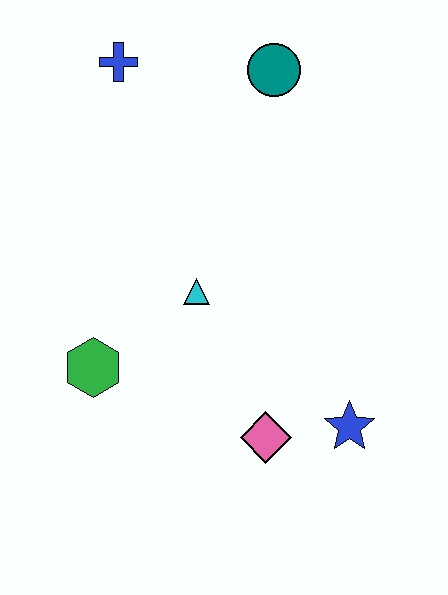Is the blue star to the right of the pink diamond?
Yes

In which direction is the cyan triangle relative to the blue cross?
The cyan triangle is below the blue cross.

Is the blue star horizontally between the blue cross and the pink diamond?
No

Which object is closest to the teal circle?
The blue cross is closest to the teal circle.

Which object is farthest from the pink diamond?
The blue cross is farthest from the pink diamond.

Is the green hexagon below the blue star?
No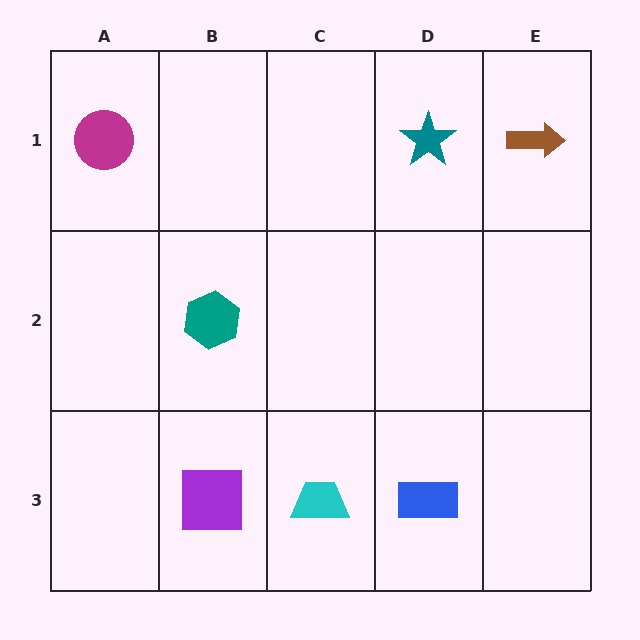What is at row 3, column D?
A blue rectangle.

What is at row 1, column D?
A teal star.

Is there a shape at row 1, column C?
No, that cell is empty.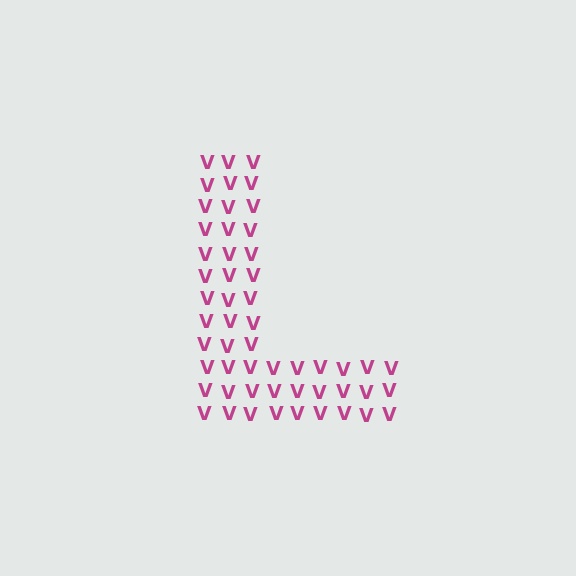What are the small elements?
The small elements are letter V's.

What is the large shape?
The large shape is the letter L.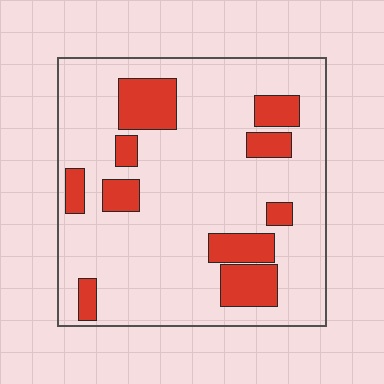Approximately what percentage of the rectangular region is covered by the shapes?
Approximately 20%.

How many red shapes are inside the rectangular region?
10.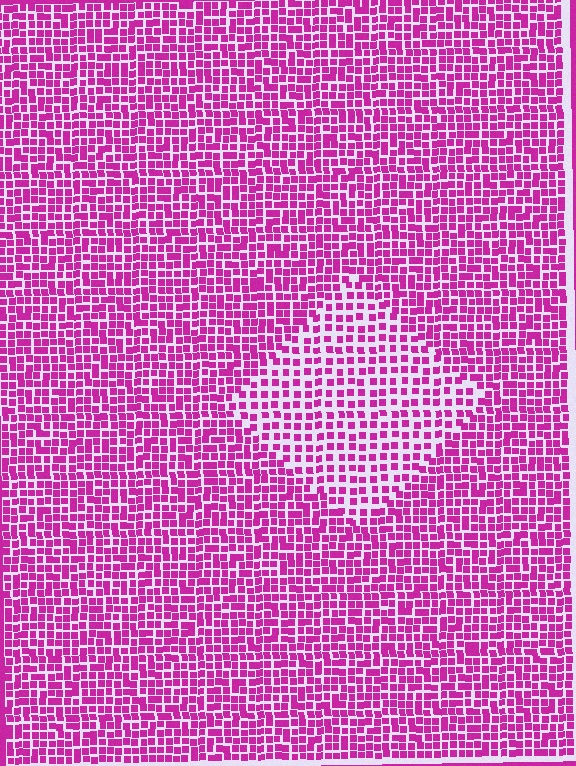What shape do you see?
I see a diamond.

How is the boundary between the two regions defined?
The boundary is defined by a change in element density (approximately 1.7x ratio). All elements are the same color, size, and shape.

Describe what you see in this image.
The image contains small magenta elements arranged at two different densities. A diamond-shaped region is visible where the elements are less densely packed than the surrounding area.